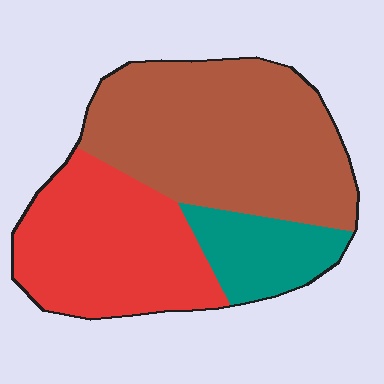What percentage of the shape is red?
Red covers around 35% of the shape.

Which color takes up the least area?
Teal, at roughly 15%.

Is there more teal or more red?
Red.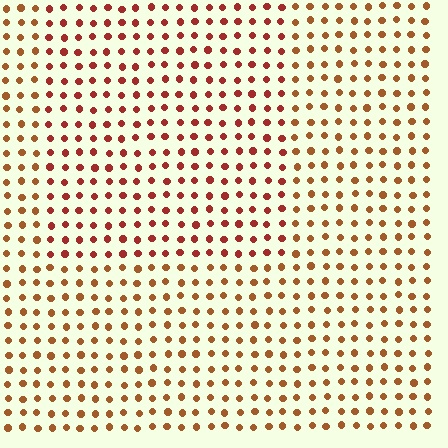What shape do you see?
I see a rectangle.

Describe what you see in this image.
The image is filled with small brown elements in a uniform arrangement. A rectangle-shaped region is visible where the elements are tinted to a slightly different hue, forming a subtle color boundary.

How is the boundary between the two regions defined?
The boundary is defined purely by a slight shift in hue (about 24 degrees). Spacing, size, and orientation are identical on both sides.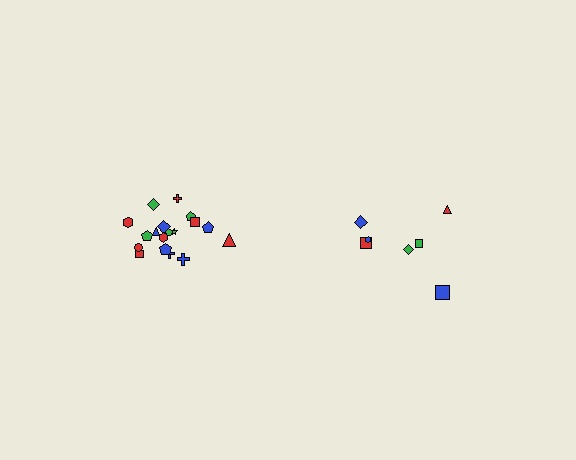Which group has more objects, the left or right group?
The left group.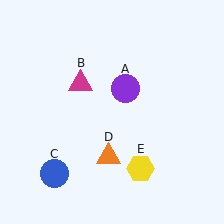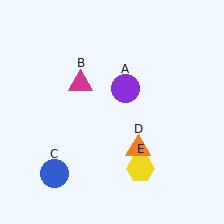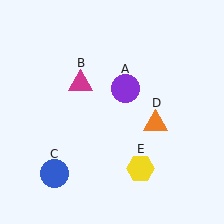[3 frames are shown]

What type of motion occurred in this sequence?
The orange triangle (object D) rotated counterclockwise around the center of the scene.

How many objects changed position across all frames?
1 object changed position: orange triangle (object D).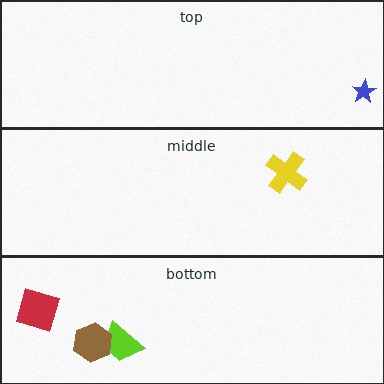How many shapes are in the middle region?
1.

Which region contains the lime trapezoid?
The bottom region.